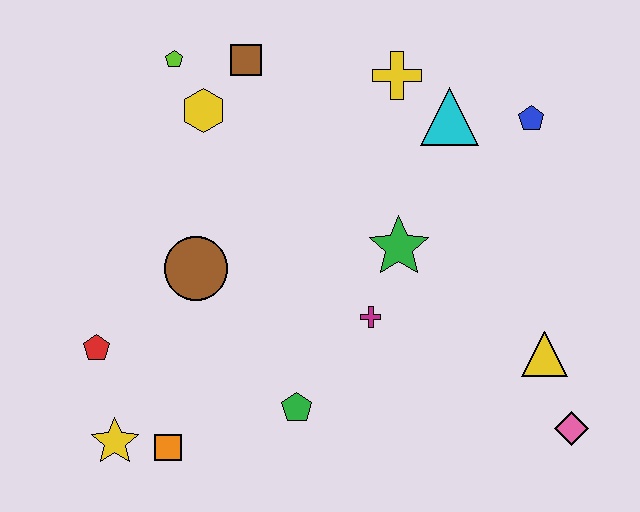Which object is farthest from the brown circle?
The pink diamond is farthest from the brown circle.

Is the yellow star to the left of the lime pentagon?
Yes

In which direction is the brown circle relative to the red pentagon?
The brown circle is to the right of the red pentagon.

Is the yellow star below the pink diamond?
Yes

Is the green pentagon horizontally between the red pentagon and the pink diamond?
Yes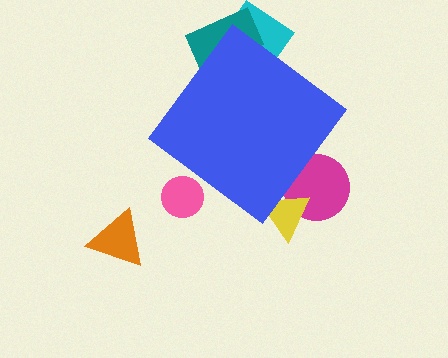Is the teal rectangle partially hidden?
Yes, the teal rectangle is partially hidden behind the blue diamond.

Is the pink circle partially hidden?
Yes, the pink circle is partially hidden behind the blue diamond.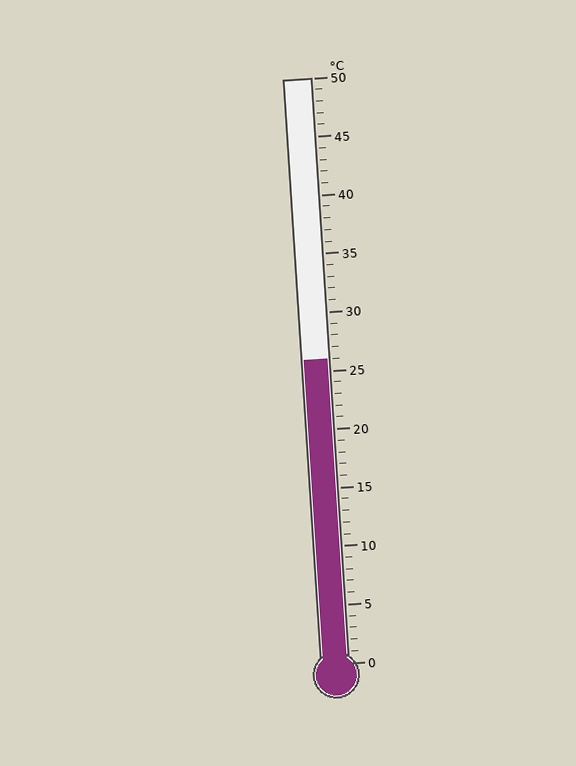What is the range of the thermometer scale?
The thermometer scale ranges from 0°C to 50°C.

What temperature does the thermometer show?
The thermometer shows approximately 26°C.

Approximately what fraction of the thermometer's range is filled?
The thermometer is filled to approximately 50% of its range.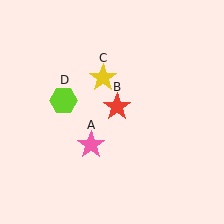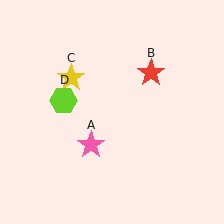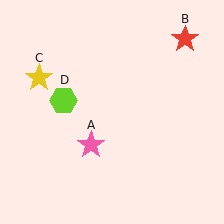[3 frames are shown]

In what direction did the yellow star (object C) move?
The yellow star (object C) moved left.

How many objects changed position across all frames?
2 objects changed position: red star (object B), yellow star (object C).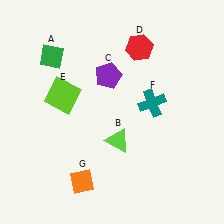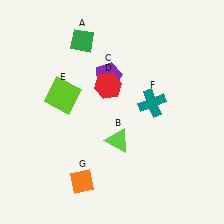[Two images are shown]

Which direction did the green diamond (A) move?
The green diamond (A) moved right.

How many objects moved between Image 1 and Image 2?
2 objects moved between the two images.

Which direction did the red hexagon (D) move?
The red hexagon (D) moved down.